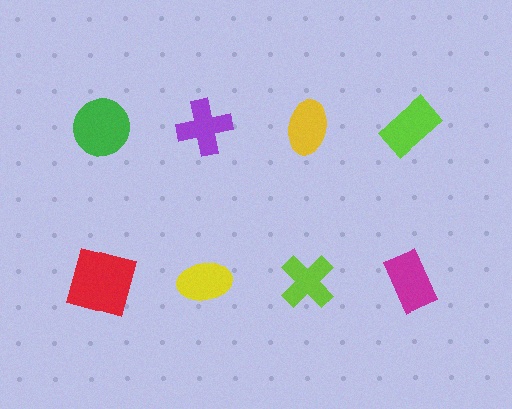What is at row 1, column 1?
A green circle.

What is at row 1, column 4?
A lime rectangle.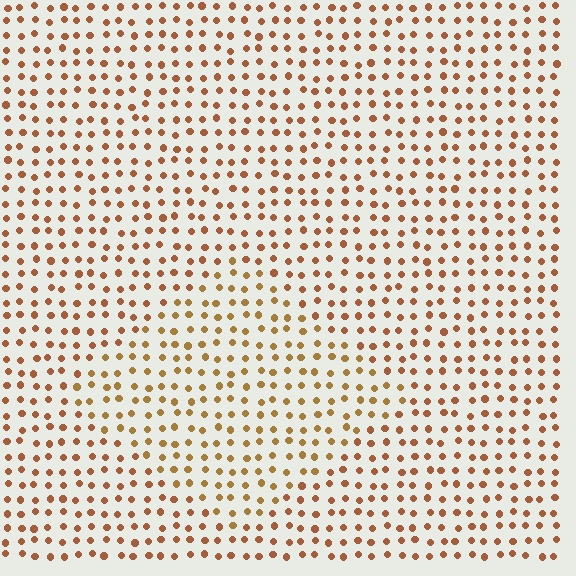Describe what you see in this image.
The image is filled with small brown elements in a uniform arrangement. A diamond-shaped region is visible where the elements are tinted to a slightly different hue, forming a subtle color boundary.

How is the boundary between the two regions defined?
The boundary is defined purely by a slight shift in hue (about 19 degrees). Spacing, size, and orientation are identical on both sides.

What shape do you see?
I see a diamond.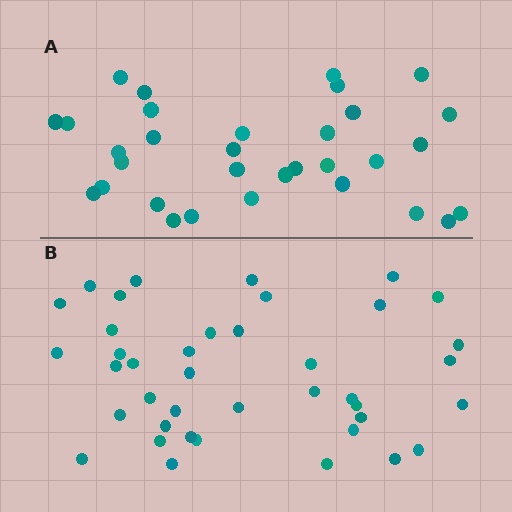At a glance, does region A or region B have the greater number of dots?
Region B (the bottom region) has more dots.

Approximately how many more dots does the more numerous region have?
Region B has roughly 8 or so more dots than region A.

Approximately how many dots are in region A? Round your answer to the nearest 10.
About 30 dots. (The exact count is 32, which rounds to 30.)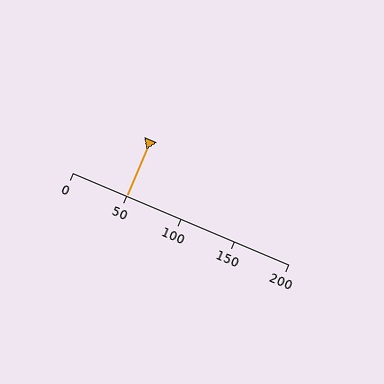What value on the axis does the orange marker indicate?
The marker indicates approximately 50.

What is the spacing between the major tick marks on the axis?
The major ticks are spaced 50 apart.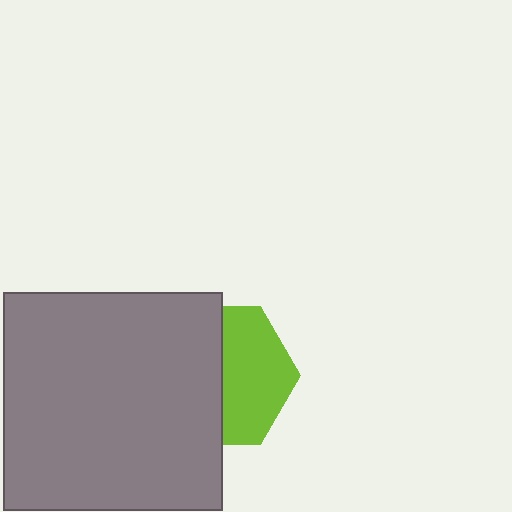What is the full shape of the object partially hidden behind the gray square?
The partially hidden object is a lime hexagon.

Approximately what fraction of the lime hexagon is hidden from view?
Roughly 52% of the lime hexagon is hidden behind the gray square.